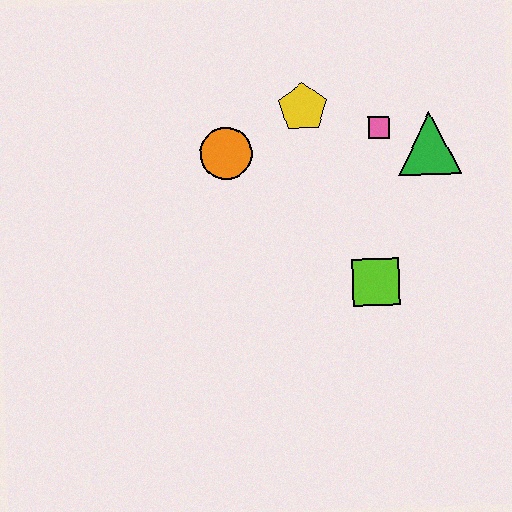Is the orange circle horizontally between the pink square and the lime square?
No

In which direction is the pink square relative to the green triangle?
The pink square is to the left of the green triangle.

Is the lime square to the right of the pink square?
No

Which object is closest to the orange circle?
The yellow pentagon is closest to the orange circle.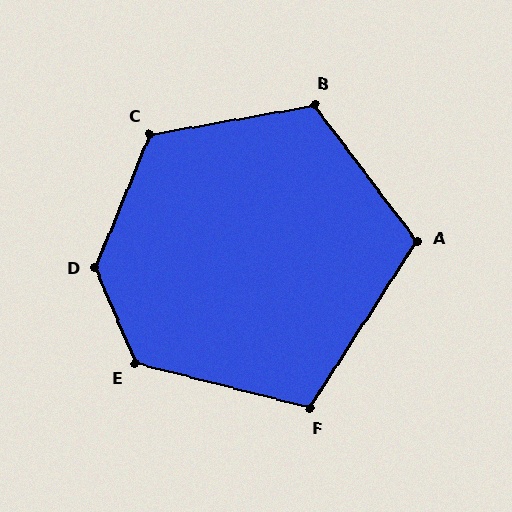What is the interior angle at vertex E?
Approximately 127 degrees (obtuse).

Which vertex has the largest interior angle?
D, at approximately 135 degrees.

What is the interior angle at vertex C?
Approximately 122 degrees (obtuse).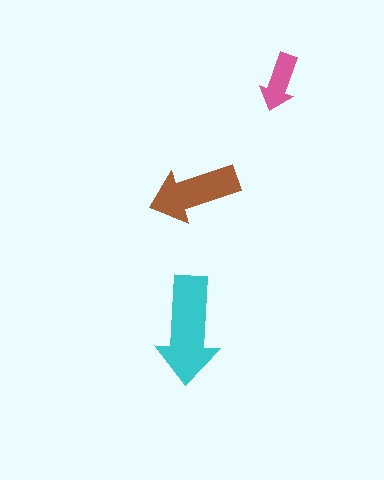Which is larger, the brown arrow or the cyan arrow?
The cyan one.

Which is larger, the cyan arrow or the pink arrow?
The cyan one.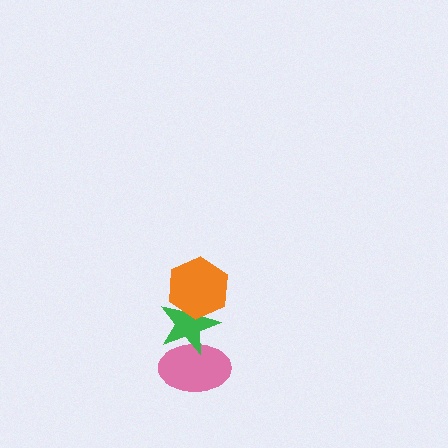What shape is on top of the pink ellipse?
The green star is on top of the pink ellipse.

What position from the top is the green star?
The green star is 2nd from the top.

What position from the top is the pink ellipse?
The pink ellipse is 3rd from the top.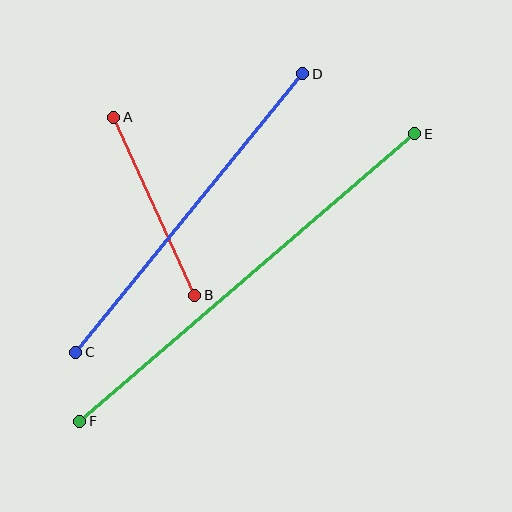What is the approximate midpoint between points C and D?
The midpoint is at approximately (189, 213) pixels.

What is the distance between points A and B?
The distance is approximately 195 pixels.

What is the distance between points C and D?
The distance is approximately 359 pixels.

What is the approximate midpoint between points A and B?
The midpoint is at approximately (154, 206) pixels.